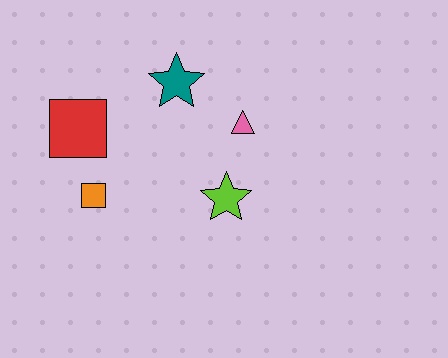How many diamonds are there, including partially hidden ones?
There are no diamonds.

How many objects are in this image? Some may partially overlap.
There are 5 objects.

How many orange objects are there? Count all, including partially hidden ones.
There is 1 orange object.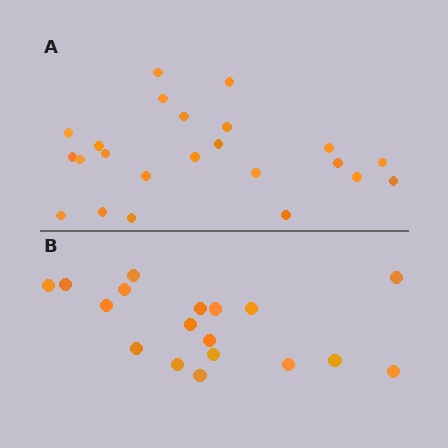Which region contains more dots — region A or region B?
Region A (the top region) has more dots.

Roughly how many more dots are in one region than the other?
Region A has about 5 more dots than region B.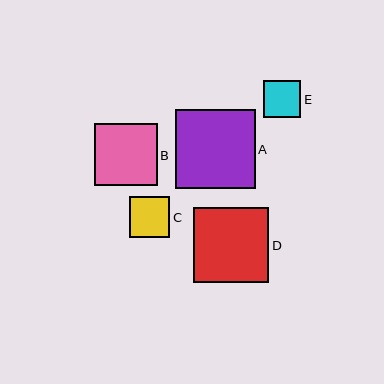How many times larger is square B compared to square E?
Square B is approximately 1.7 times the size of square E.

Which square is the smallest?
Square E is the smallest with a size of approximately 37 pixels.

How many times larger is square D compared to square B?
Square D is approximately 1.2 times the size of square B.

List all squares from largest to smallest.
From largest to smallest: A, D, B, C, E.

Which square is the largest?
Square A is the largest with a size of approximately 79 pixels.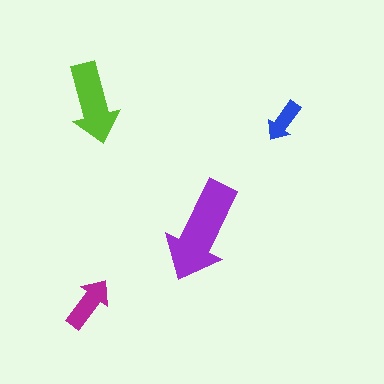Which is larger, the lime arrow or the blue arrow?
The lime one.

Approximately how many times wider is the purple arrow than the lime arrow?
About 1.5 times wider.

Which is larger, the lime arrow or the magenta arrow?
The lime one.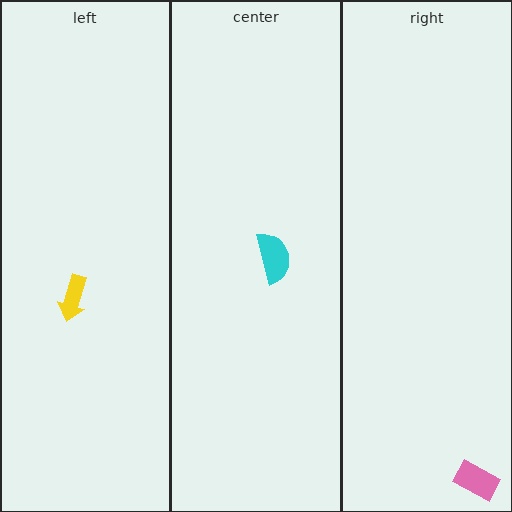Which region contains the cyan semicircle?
The center region.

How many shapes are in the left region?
1.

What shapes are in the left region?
The yellow arrow.